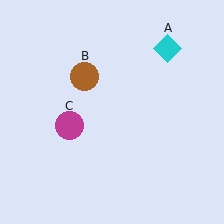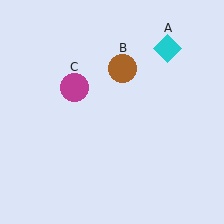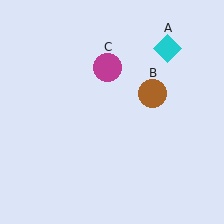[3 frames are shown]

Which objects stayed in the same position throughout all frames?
Cyan diamond (object A) remained stationary.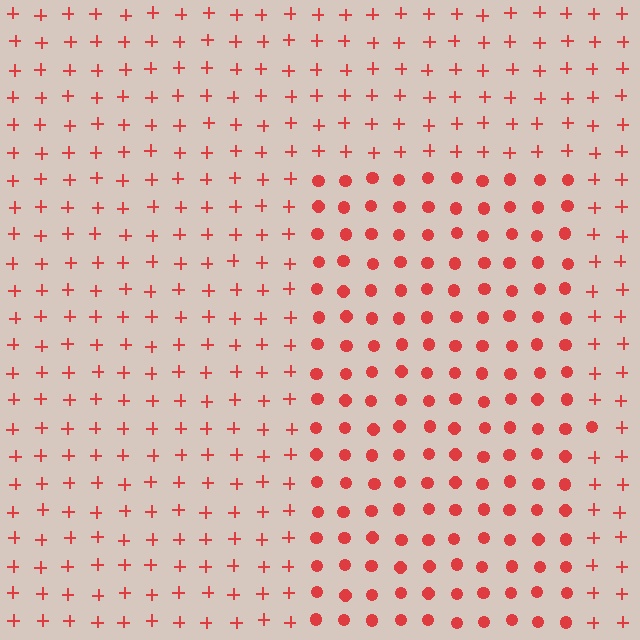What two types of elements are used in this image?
The image uses circles inside the rectangle region and plus signs outside it.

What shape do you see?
I see a rectangle.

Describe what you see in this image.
The image is filled with small red elements arranged in a uniform grid. A rectangle-shaped region contains circles, while the surrounding area contains plus signs. The boundary is defined purely by the change in element shape.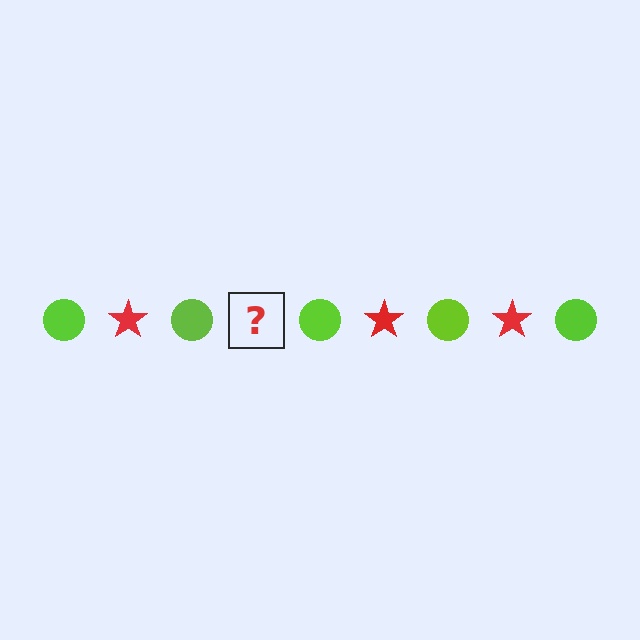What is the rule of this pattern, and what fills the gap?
The rule is that the pattern alternates between lime circle and red star. The gap should be filled with a red star.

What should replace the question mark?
The question mark should be replaced with a red star.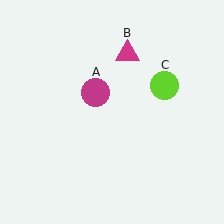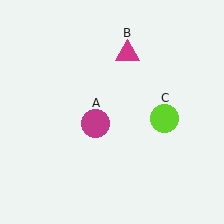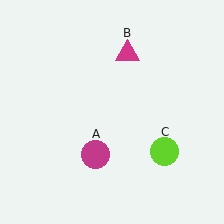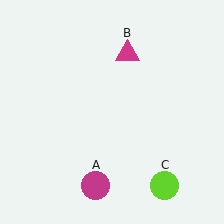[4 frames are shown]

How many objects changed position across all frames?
2 objects changed position: magenta circle (object A), lime circle (object C).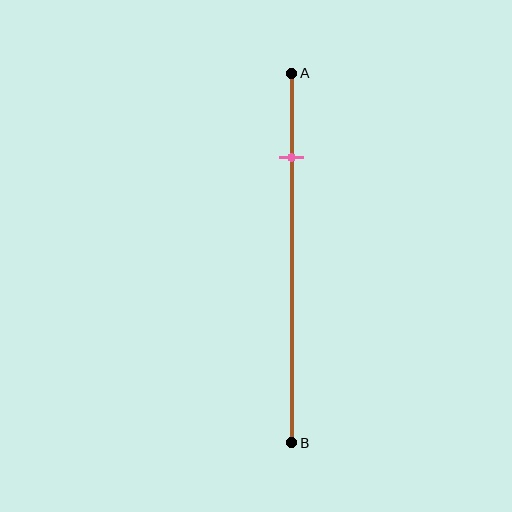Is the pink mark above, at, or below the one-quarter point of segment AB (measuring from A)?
The pink mark is approximately at the one-quarter point of segment AB.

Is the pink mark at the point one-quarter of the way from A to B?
Yes, the mark is approximately at the one-quarter point.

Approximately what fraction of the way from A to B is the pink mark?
The pink mark is approximately 25% of the way from A to B.